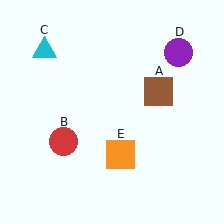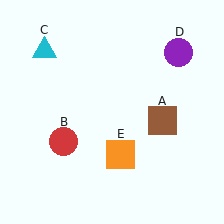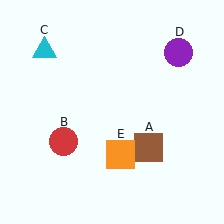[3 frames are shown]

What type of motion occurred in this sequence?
The brown square (object A) rotated clockwise around the center of the scene.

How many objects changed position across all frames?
1 object changed position: brown square (object A).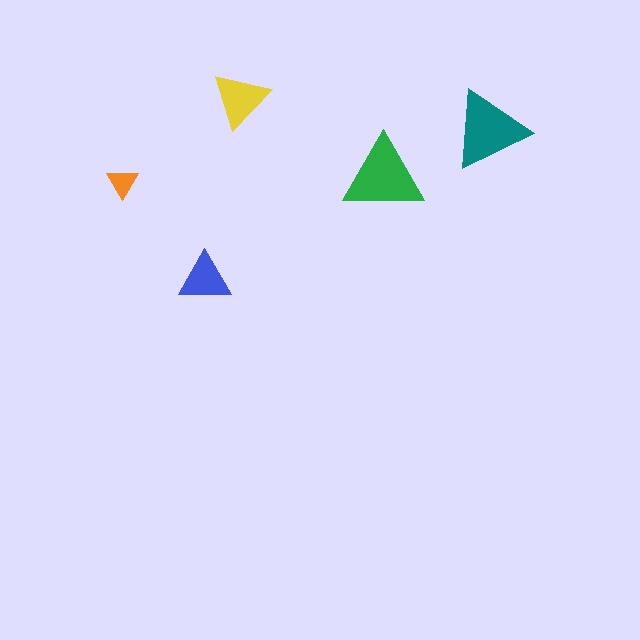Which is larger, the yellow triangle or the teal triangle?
The teal one.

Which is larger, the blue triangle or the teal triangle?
The teal one.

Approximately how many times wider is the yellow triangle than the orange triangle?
About 2 times wider.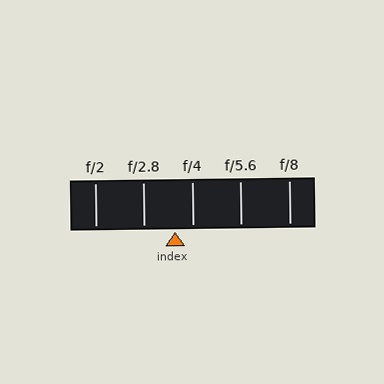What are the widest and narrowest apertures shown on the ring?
The widest aperture shown is f/2 and the narrowest is f/8.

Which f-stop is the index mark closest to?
The index mark is closest to f/4.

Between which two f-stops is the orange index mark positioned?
The index mark is between f/2.8 and f/4.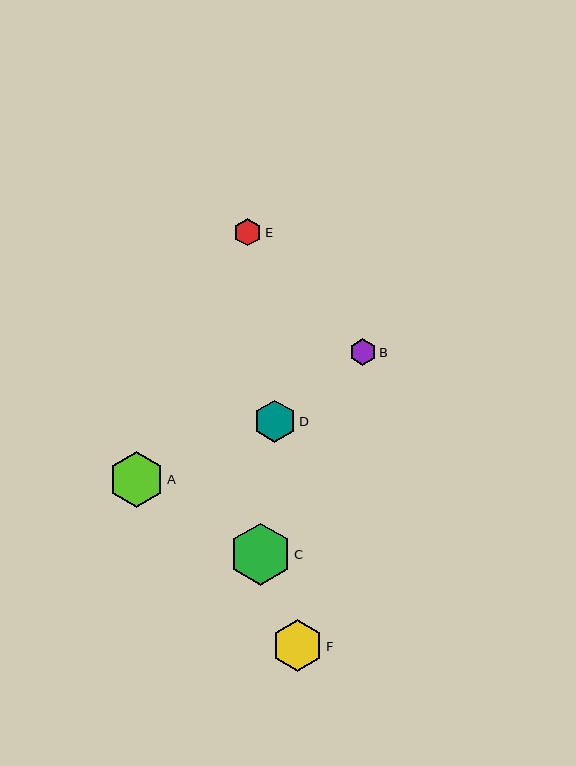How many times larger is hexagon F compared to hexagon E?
Hexagon F is approximately 1.9 times the size of hexagon E.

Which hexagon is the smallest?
Hexagon B is the smallest with a size of approximately 26 pixels.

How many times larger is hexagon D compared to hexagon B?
Hexagon D is approximately 1.6 times the size of hexagon B.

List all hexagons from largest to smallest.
From largest to smallest: C, A, F, D, E, B.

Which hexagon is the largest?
Hexagon C is the largest with a size of approximately 63 pixels.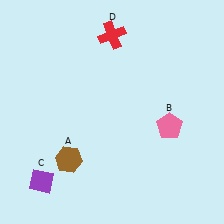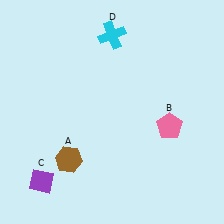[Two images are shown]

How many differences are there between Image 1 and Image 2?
There is 1 difference between the two images.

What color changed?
The cross (D) changed from red in Image 1 to cyan in Image 2.